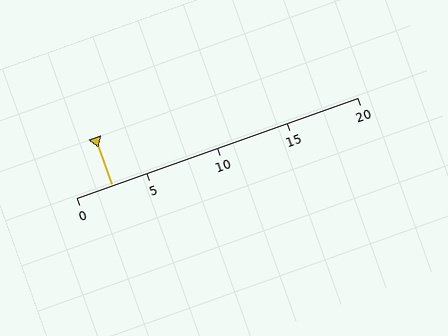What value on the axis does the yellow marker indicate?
The marker indicates approximately 2.5.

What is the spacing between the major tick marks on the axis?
The major ticks are spaced 5 apart.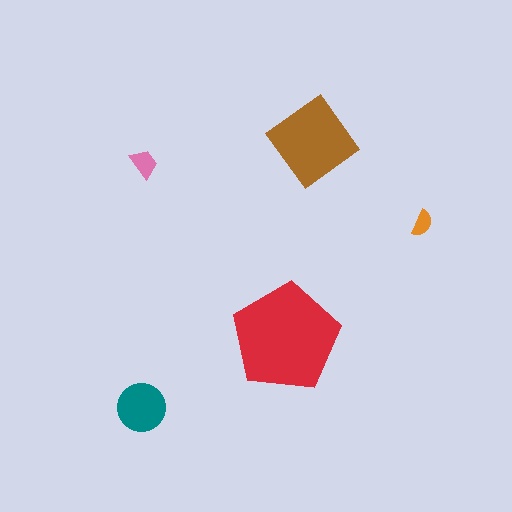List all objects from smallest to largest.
The orange semicircle, the pink trapezoid, the teal circle, the brown diamond, the red pentagon.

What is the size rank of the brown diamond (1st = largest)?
2nd.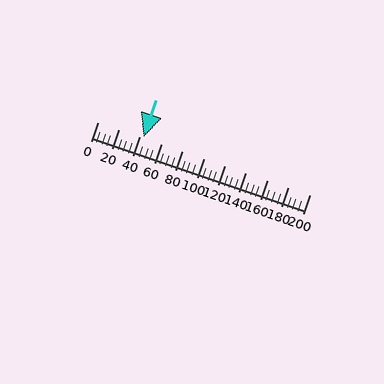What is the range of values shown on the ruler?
The ruler shows values from 0 to 200.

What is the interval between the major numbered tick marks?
The major tick marks are spaced 20 units apart.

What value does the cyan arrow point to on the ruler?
The cyan arrow points to approximately 43.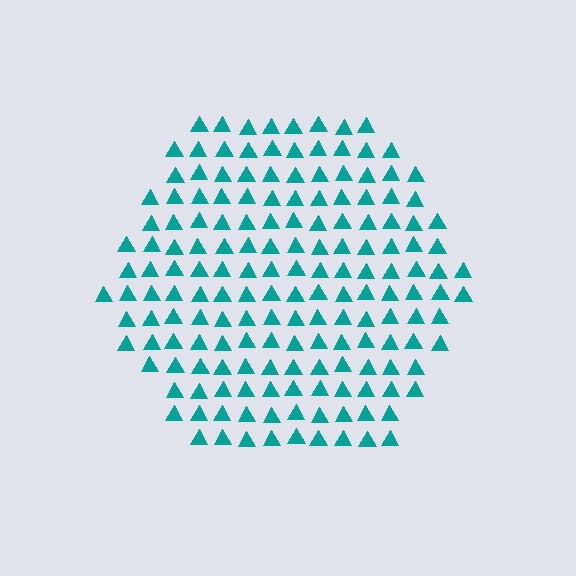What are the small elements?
The small elements are triangles.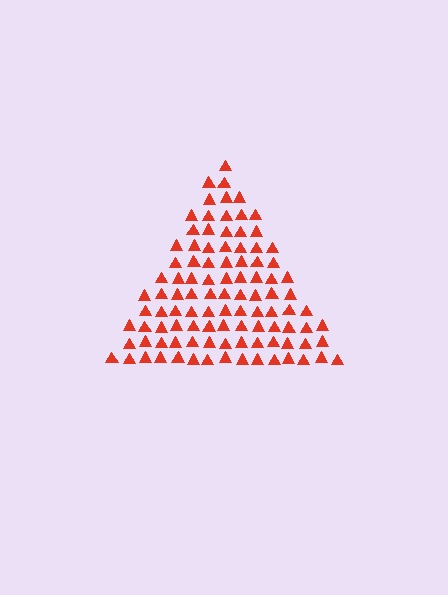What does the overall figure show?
The overall figure shows a triangle.